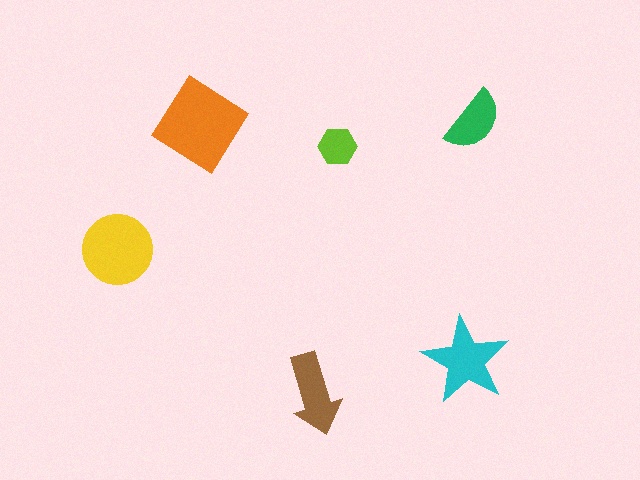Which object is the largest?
The orange diamond.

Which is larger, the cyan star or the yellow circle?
The yellow circle.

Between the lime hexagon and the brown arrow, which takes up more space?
The brown arrow.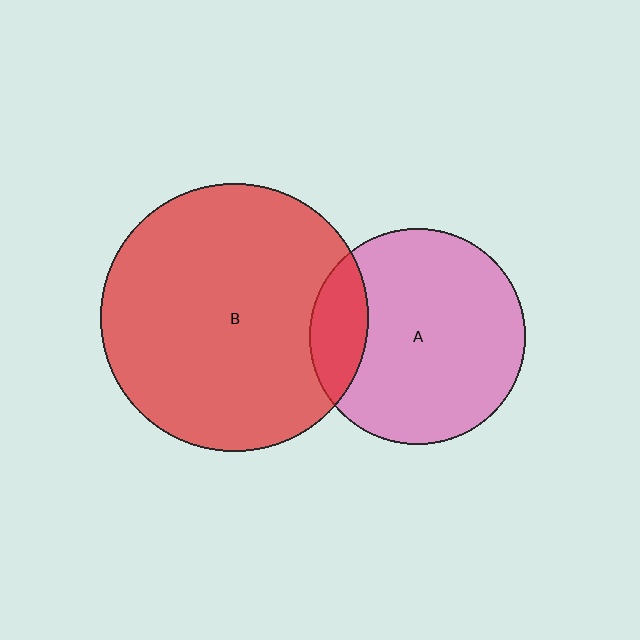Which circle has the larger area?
Circle B (red).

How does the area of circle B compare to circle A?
Approximately 1.5 times.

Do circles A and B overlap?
Yes.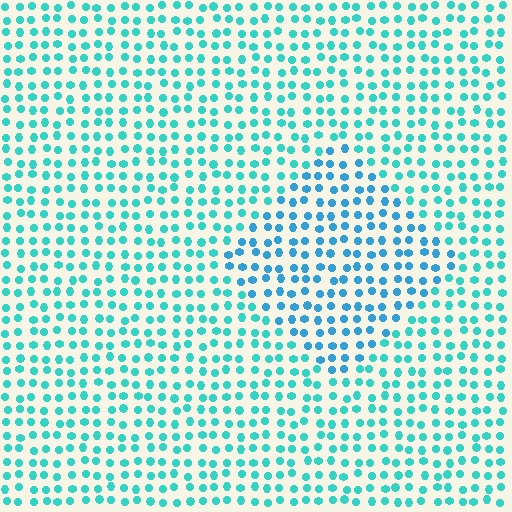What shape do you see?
I see a diamond.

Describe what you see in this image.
The image is filled with small cyan elements in a uniform arrangement. A diamond-shaped region is visible where the elements are tinted to a slightly different hue, forming a subtle color boundary.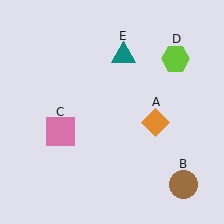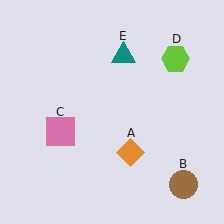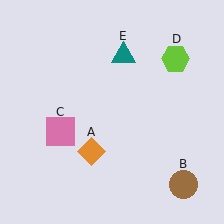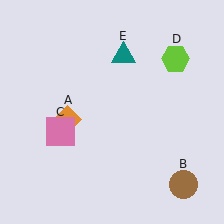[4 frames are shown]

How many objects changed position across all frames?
1 object changed position: orange diamond (object A).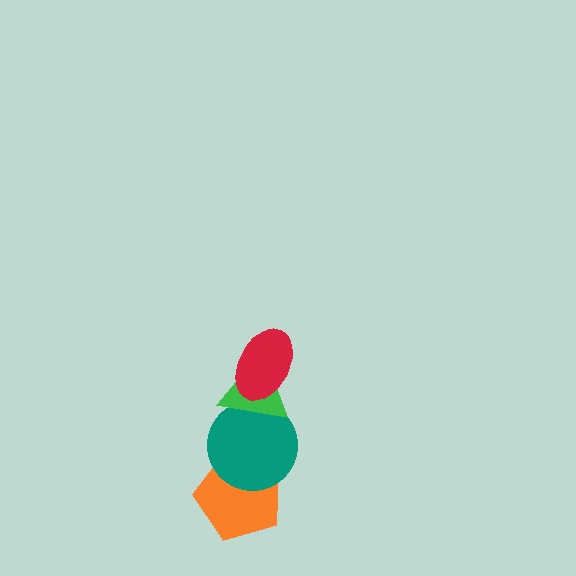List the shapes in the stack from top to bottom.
From top to bottom: the red ellipse, the green triangle, the teal circle, the orange pentagon.